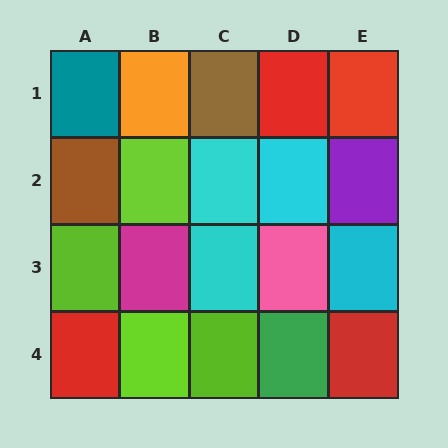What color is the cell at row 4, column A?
Red.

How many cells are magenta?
1 cell is magenta.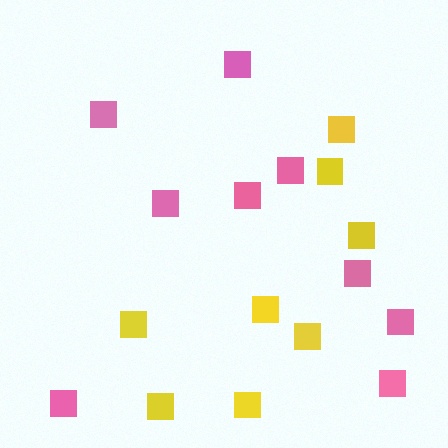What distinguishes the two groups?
There are 2 groups: one group of pink squares (9) and one group of yellow squares (8).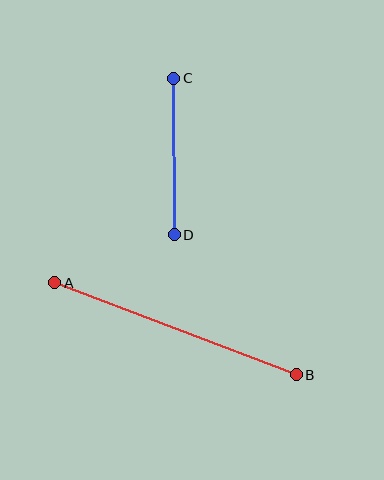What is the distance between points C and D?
The distance is approximately 156 pixels.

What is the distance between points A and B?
The distance is approximately 258 pixels.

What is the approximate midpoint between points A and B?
The midpoint is at approximately (175, 329) pixels.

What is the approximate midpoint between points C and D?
The midpoint is at approximately (174, 157) pixels.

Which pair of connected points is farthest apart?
Points A and B are farthest apart.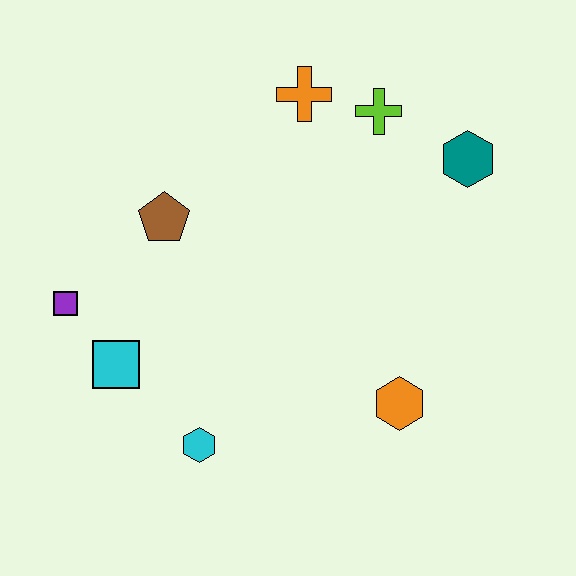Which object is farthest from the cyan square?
The teal hexagon is farthest from the cyan square.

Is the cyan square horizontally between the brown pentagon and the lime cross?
No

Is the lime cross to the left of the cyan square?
No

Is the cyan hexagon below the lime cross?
Yes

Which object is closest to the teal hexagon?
The lime cross is closest to the teal hexagon.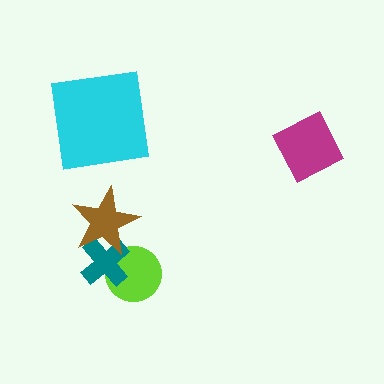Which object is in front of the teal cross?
The brown star is in front of the teal cross.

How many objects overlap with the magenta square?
0 objects overlap with the magenta square.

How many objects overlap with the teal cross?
2 objects overlap with the teal cross.